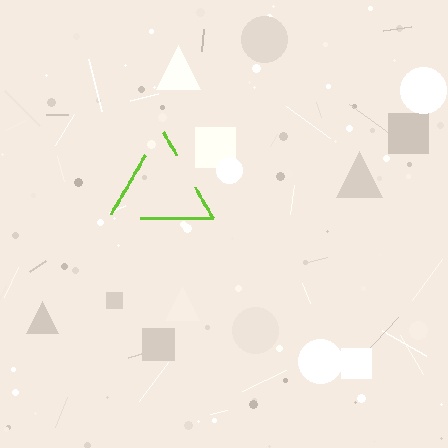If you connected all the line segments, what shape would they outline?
They would outline a triangle.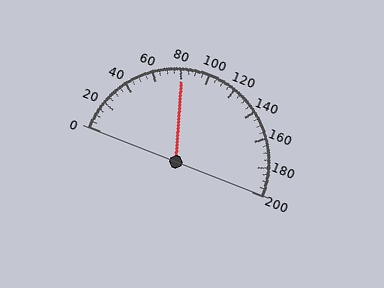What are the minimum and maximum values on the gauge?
The gauge ranges from 0 to 200.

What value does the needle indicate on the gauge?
The needle indicates approximately 80.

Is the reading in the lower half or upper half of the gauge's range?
The reading is in the lower half of the range (0 to 200).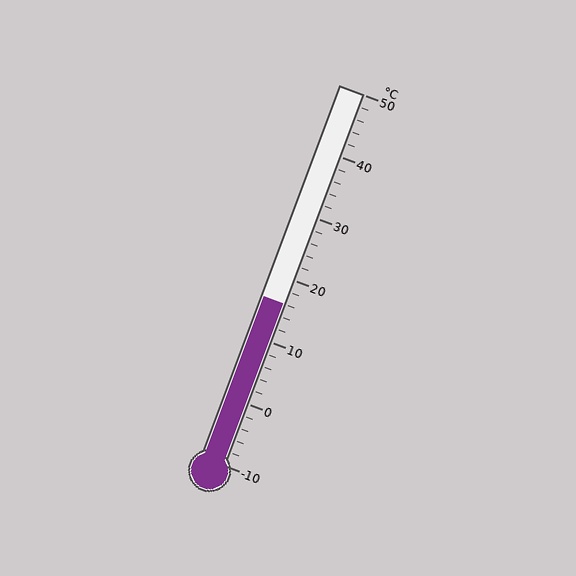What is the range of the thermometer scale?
The thermometer scale ranges from -10°C to 50°C.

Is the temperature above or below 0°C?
The temperature is above 0°C.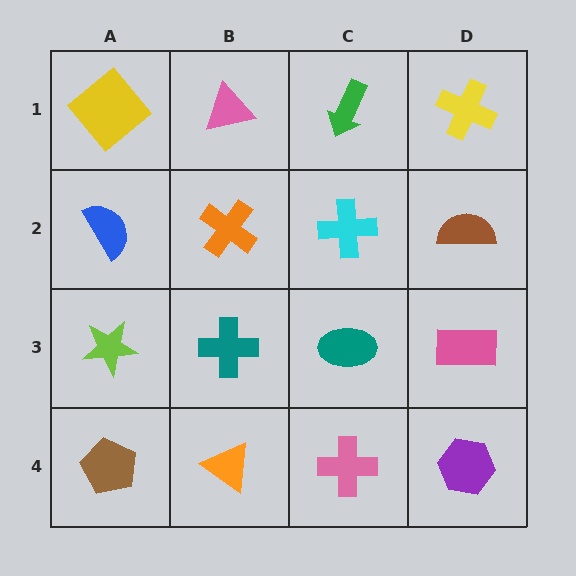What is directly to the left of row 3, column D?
A teal ellipse.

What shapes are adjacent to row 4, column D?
A pink rectangle (row 3, column D), a pink cross (row 4, column C).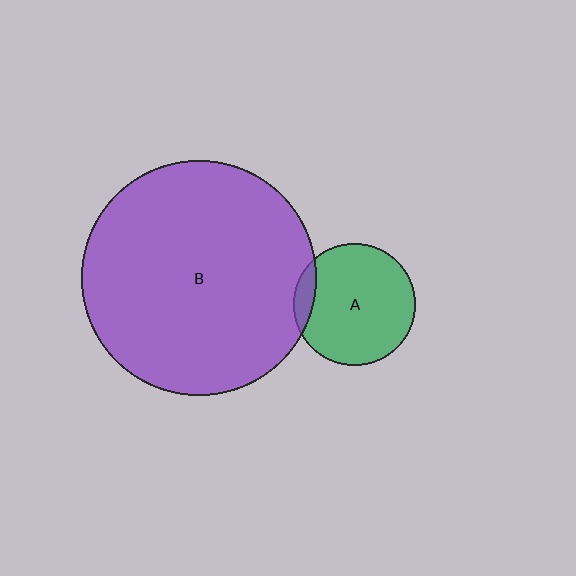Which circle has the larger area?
Circle B (purple).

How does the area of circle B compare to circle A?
Approximately 3.7 times.